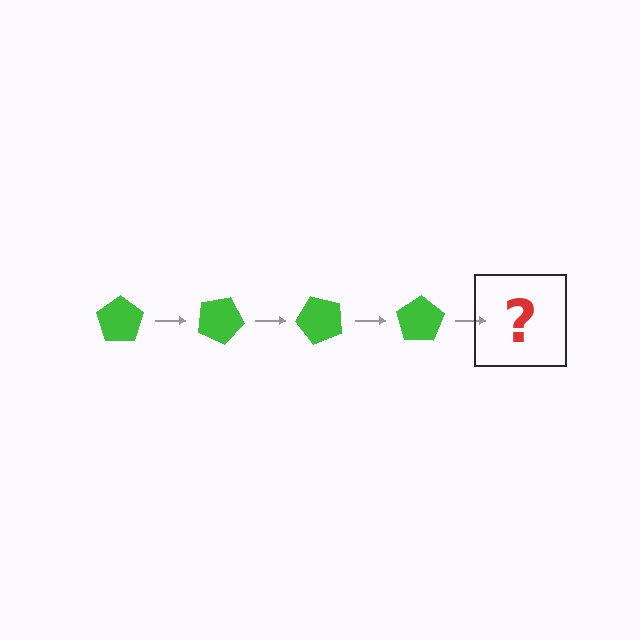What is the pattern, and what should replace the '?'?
The pattern is that the pentagon rotates 25 degrees each step. The '?' should be a green pentagon rotated 100 degrees.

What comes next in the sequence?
The next element should be a green pentagon rotated 100 degrees.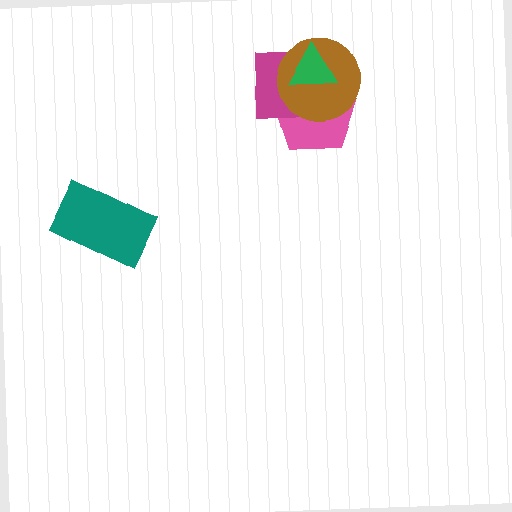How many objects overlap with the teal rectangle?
0 objects overlap with the teal rectangle.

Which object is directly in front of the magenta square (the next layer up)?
The brown circle is directly in front of the magenta square.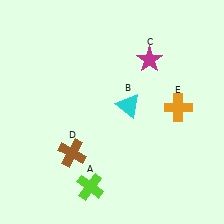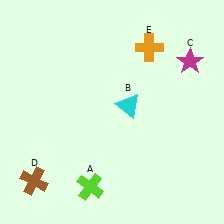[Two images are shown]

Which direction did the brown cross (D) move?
The brown cross (D) moved left.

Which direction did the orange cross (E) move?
The orange cross (E) moved up.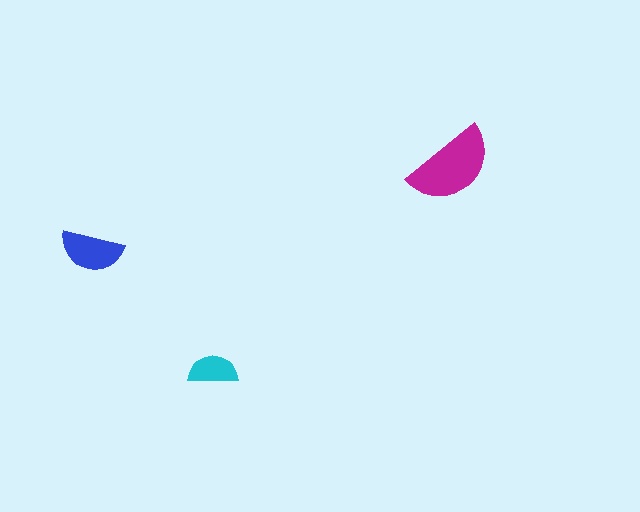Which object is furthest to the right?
The magenta semicircle is rightmost.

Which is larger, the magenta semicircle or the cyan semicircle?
The magenta one.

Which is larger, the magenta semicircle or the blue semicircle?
The magenta one.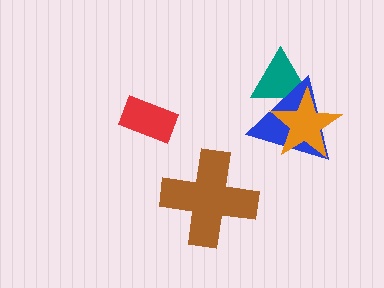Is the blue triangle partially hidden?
Yes, it is partially covered by another shape.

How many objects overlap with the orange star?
2 objects overlap with the orange star.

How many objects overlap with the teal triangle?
2 objects overlap with the teal triangle.